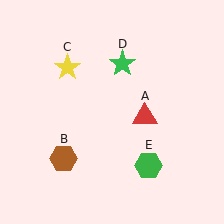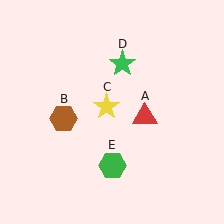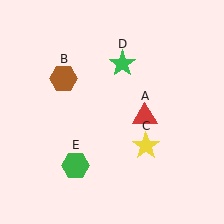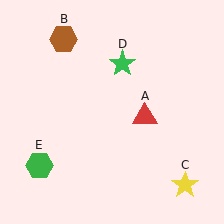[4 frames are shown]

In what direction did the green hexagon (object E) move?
The green hexagon (object E) moved left.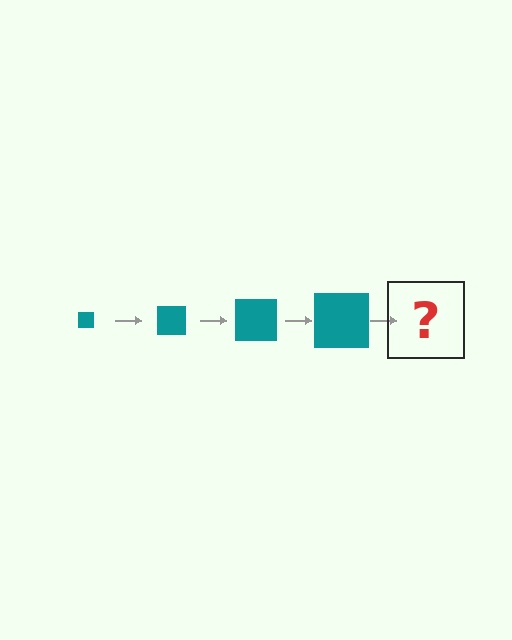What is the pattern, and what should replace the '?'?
The pattern is that the square gets progressively larger each step. The '?' should be a teal square, larger than the previous one.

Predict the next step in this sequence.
The next step is a teal square, larger than the previous one.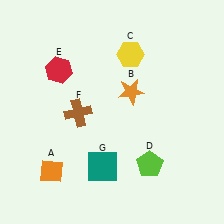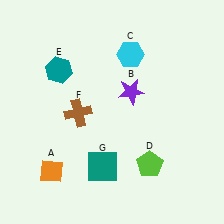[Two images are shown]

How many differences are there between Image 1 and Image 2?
There are 3 differences between the two images.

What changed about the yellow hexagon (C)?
In Image 1, C is yellow. In Image 2, it changed to cyan.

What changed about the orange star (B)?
In Image 1, B is orange. In Image 2, it changed to purple.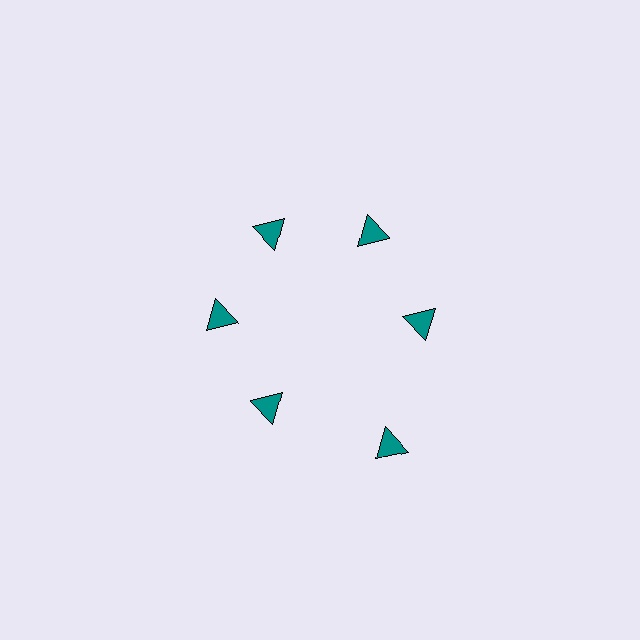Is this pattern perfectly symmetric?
No. The 6 teal triangles are arranged in a ring, but one element near the 5 o'clock position is pushed outward from the center, breaking the 6-fold rotational symmetry.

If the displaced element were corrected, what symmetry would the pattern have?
It would have 6-fold rotational symmetry — the pattern would map onto itself every 60 degrees.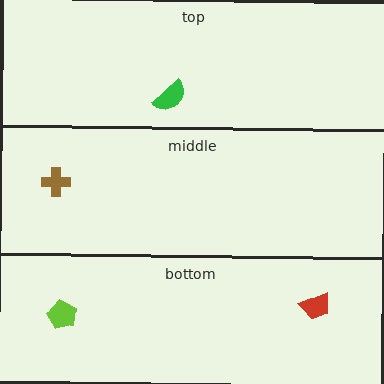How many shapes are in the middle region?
1.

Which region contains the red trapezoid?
The bottom region.